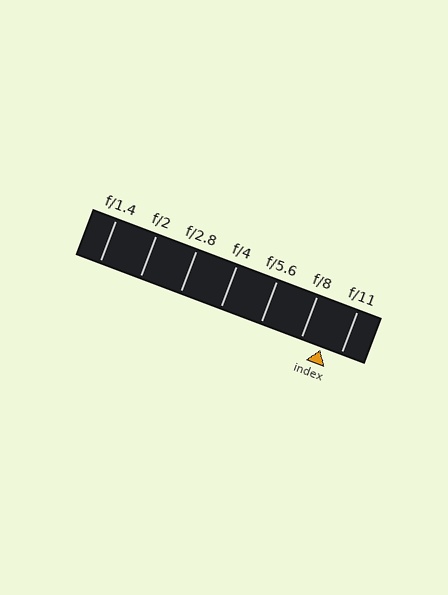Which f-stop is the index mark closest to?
The index mark is closest to f/11.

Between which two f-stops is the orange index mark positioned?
The index mark is between f/8 and f/11.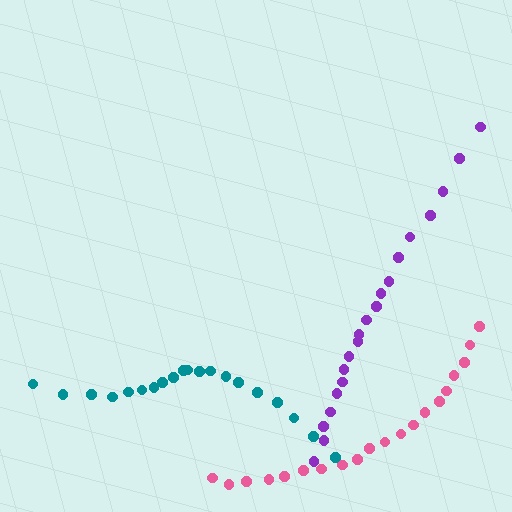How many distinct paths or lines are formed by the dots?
There are 3 distinct paths.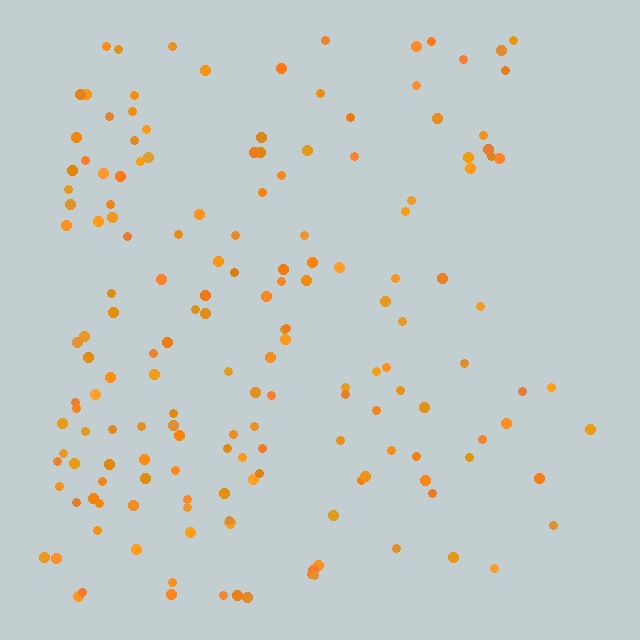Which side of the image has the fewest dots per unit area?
The right.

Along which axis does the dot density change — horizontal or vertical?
Horizontal.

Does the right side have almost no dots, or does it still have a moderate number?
Still a moderate number, just noticeably fewer than the left.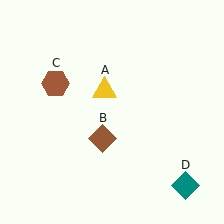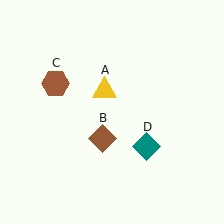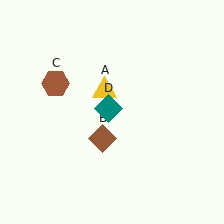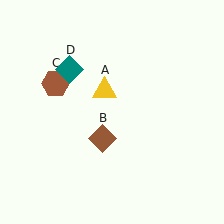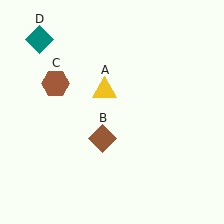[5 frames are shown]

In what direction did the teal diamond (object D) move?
The teal diamond (object D) moved up and to the left.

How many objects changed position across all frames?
1 object changed position: teal diamond (object D).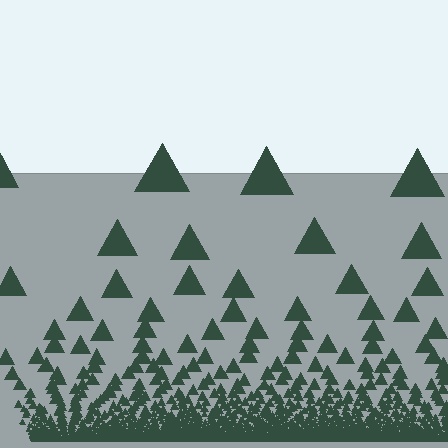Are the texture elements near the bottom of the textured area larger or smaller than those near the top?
Smaller. The gradient is inverted — elements near the bottom are smaller and denser.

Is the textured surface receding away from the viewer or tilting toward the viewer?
The surface appears to tilt toward the viewer. Texture elements get larger and sparser toward the top.